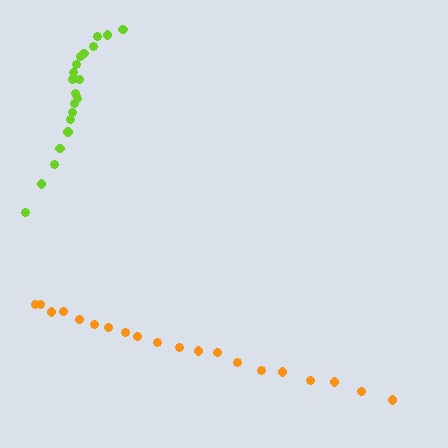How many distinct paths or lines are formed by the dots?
There are 2 distinct paths.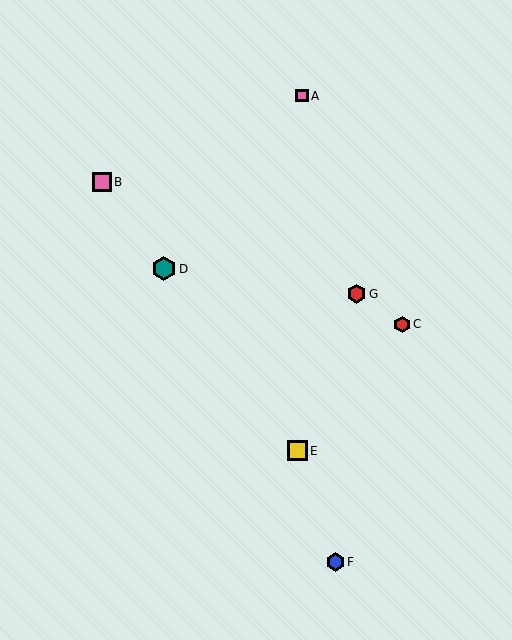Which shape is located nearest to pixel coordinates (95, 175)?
The pink square (labeled B) at (102, 182) is nearest to that location.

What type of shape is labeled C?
Shape C is a red hexagon.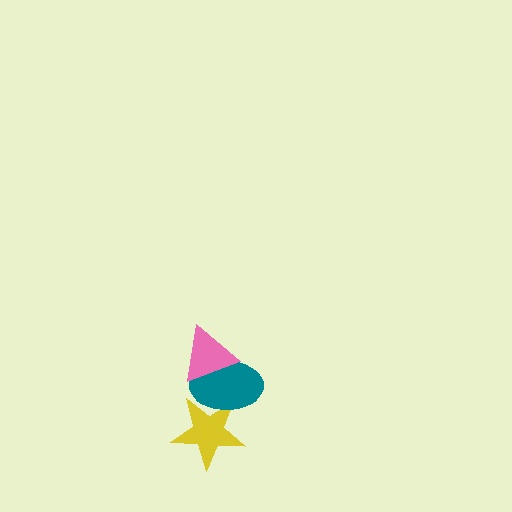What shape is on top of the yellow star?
The teal ellipse is on top of the yellow star.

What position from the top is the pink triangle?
The pink triangle is 1st from the top.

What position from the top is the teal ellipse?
The teal ellipse is 2nd from the top.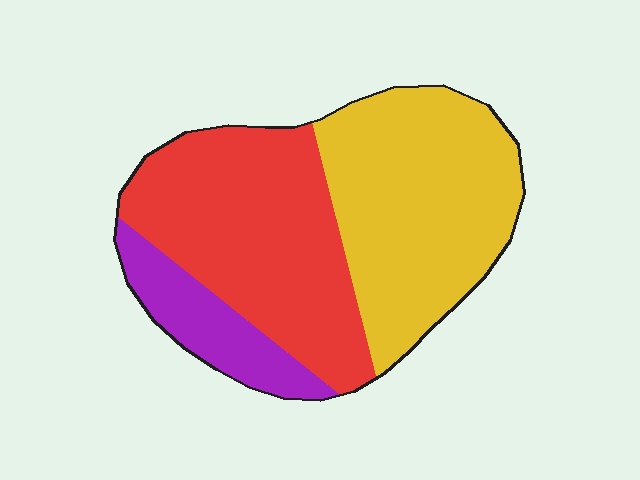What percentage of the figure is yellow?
Yellow takes up about two fifths (2/5) of the figure.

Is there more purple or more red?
Red.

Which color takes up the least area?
Purple, at roughly 15%.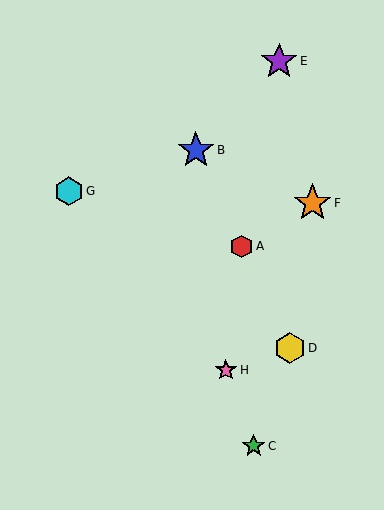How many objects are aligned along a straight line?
3 objects (A, B, D) are aligned along a straight line.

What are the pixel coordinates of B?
Object B is at (196, 150).